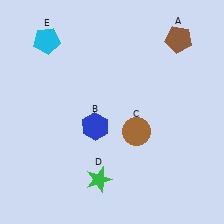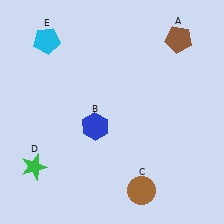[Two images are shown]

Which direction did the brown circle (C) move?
The brown circle (C) moved down.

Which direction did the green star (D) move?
The green star (D) moved left.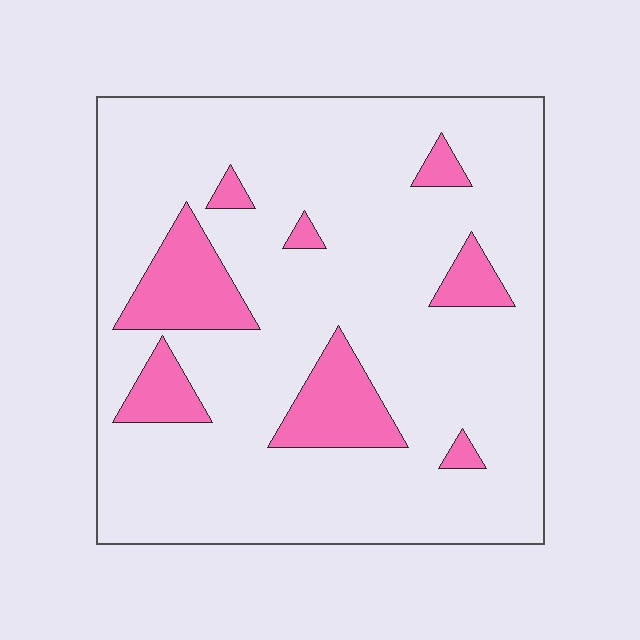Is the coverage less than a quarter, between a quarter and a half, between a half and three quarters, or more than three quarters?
Less than a quarter.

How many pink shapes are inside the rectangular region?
8.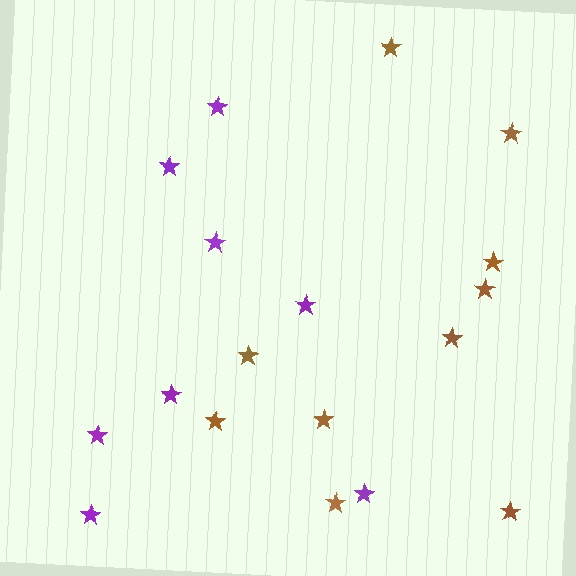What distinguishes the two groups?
There are 2 groups: one group of brown stars (10) and one group of purple stars (8).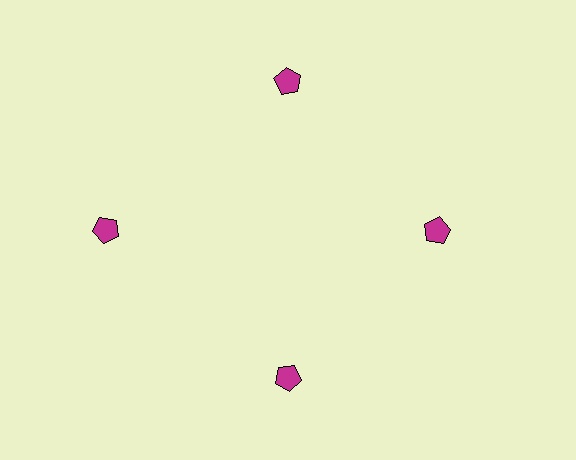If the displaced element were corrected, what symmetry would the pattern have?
It would have 4-fold rotational symmetry — the pattern would map onto itself every 90 degrees.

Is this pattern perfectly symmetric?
No. The 4 magenta pentagons are arranged in a ring, but one element near the 9 o'clock position is pushed outward from the center, breaking the 4-fold rotational symmetry.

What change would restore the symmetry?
The symmetry would be restored by moving it inward, back onto the ring so that all 4 pentagons sit at equal angles and equal distance from the center.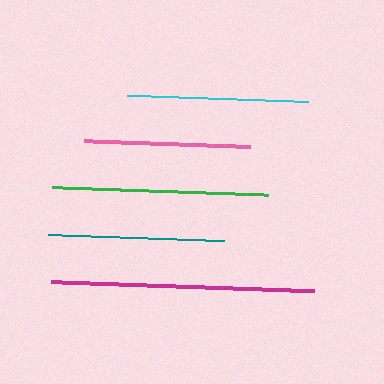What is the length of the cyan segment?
The cyan segment is approximately 181 pixels long.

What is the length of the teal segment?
The teal segment is approximately 176 pixels long.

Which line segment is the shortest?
The pink line is the shortest at approximately 166 pixels.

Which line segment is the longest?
The magenta line is the longest at approximately 263 pixels.